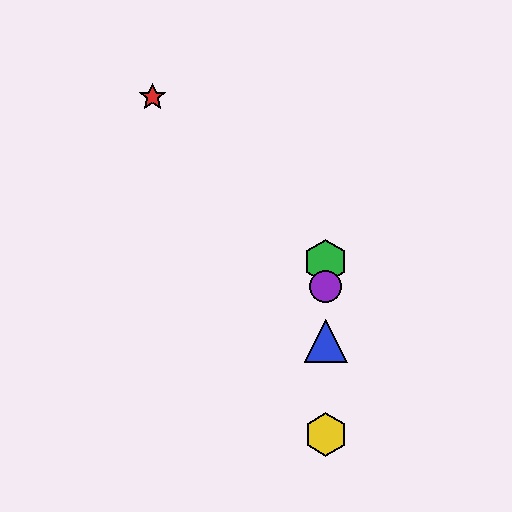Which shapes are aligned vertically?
The blue triangle, the green hexagon, the yellow hexagon, the purple circle are aligned vertically.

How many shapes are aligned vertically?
4 shapes (the blue triangle, the green hexagon, the yellow hexagon, the purple circle) are aligned vertically.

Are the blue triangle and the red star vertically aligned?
No, the blue triangle is at x≈326 and the red star is at x≈153.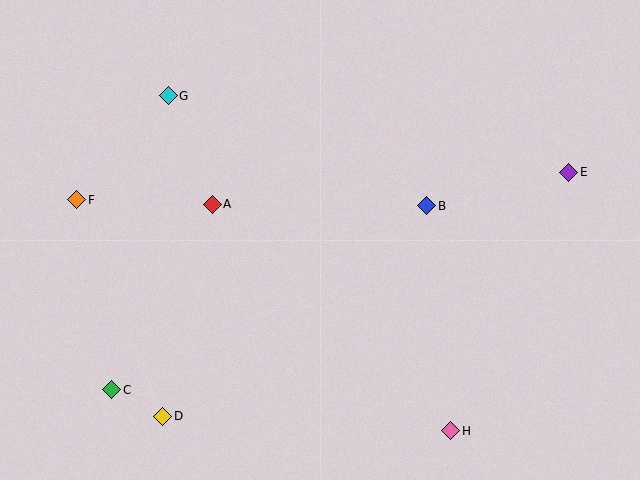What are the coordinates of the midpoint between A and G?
The midpoint between A and G is at (190, 150).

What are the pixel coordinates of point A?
Point A is at (212, 204).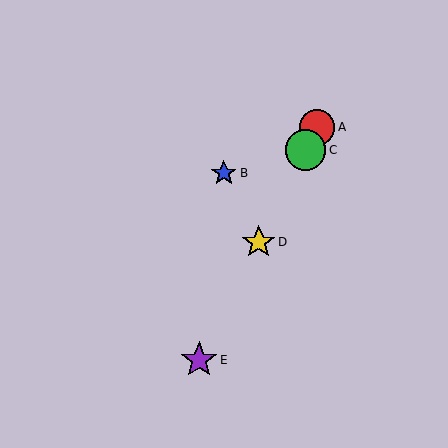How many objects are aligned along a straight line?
4 objects (A, C, D, E) are aligned along a straight line.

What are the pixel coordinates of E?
Object E is at (199, 360).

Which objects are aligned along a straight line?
Objects A, C, D, E are aligned along a straight line.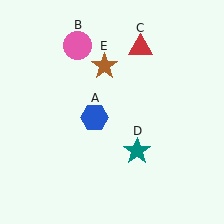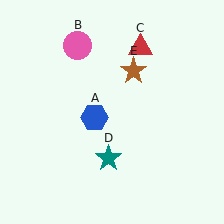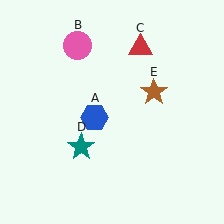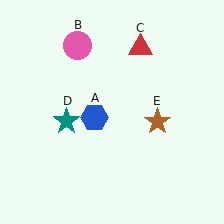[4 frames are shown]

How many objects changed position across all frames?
2 objects changed position: teal star (object D), brown star (object E).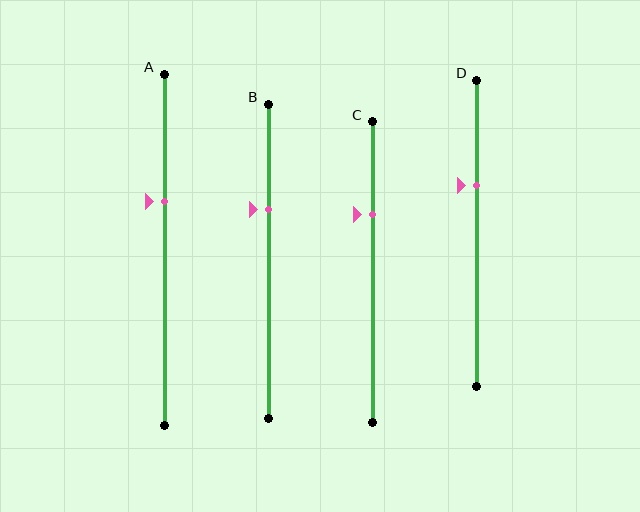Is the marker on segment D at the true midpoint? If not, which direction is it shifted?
No, the marker on segment D is shifted upward by about 16% of the segment length.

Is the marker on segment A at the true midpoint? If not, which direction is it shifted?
No, the marker on segment A is shifted upward by about 14% of the segment length.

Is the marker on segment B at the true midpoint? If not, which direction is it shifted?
No, the marker on segment B is shifted upward by about 16% of the segment length.